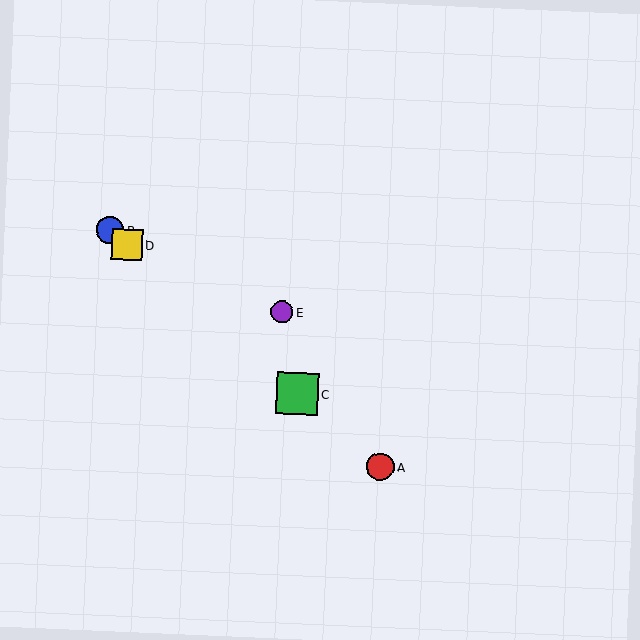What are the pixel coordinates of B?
Object B is at (110, 230).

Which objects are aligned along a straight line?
Objects A, B, C, D are aligned along a straight line.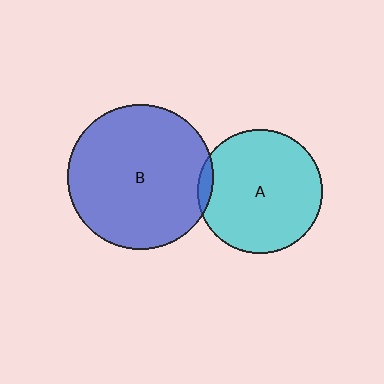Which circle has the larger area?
Circle B (blue).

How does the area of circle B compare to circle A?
Approximately 1.4 times.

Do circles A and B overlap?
Yes.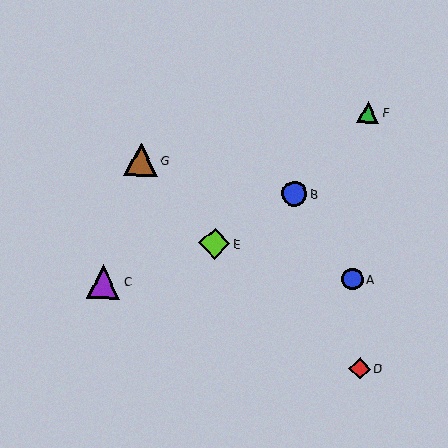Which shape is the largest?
The brown triangle (labeled G) is the largest.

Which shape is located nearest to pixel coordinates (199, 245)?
The lime diamond (labeled E) at (214, 244) is nearest to that location.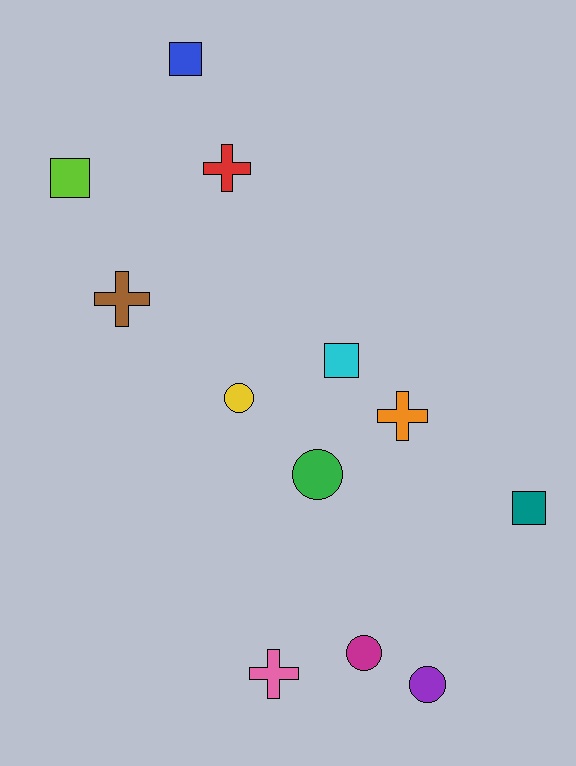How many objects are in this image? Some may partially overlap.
There are 12 objects.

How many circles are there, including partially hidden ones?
There are 4 circles.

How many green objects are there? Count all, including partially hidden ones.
There is 1 green object.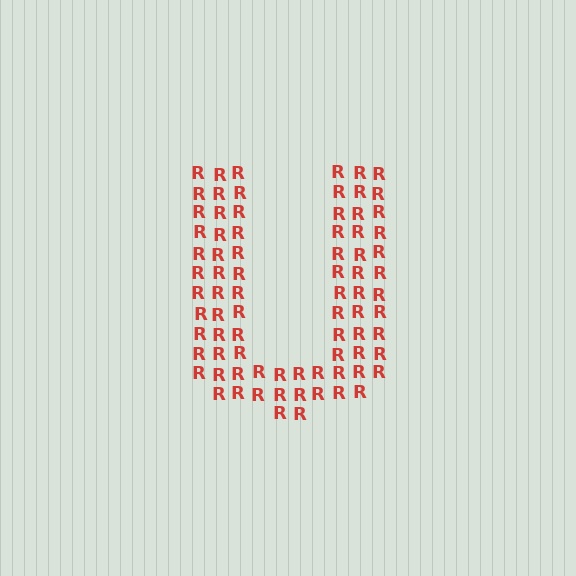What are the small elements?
The small elements are letter R's.